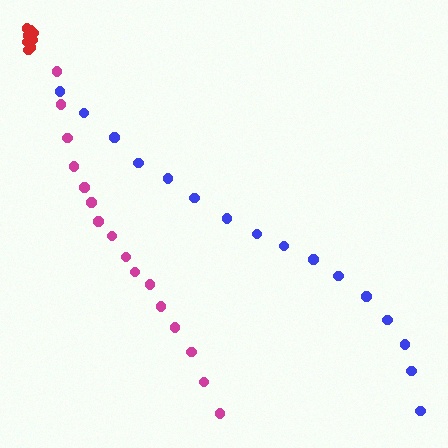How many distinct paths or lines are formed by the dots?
There are 3 distinct paths.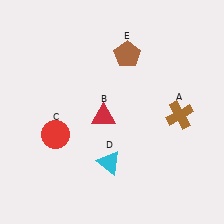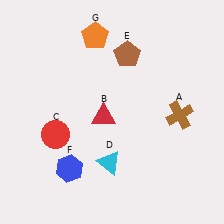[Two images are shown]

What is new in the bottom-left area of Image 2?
A blue hexagon (F) was added in the bottom-left area of Image 2.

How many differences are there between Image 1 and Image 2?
There are 2 differences between the two images.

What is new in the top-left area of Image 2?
An orange pentagon (G) was added in the top-left area of Image 2.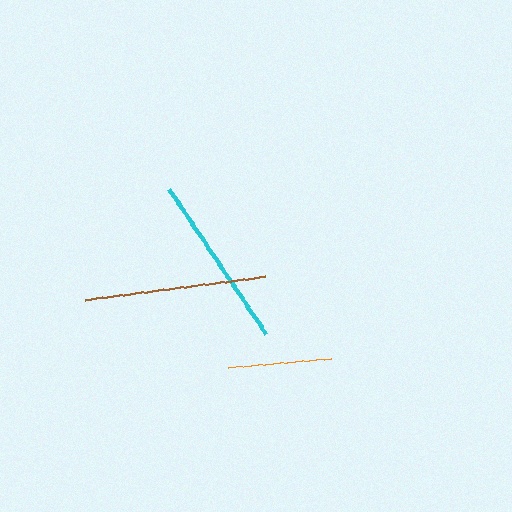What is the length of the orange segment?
The orange segment is approximately 103 pixels long.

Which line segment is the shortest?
The orange line is the shortest at approximately 103 pixels.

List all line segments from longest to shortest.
From longest to shortest: brown, cyan, orange.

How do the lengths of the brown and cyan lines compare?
The brown and cyan lines are approximately the same length.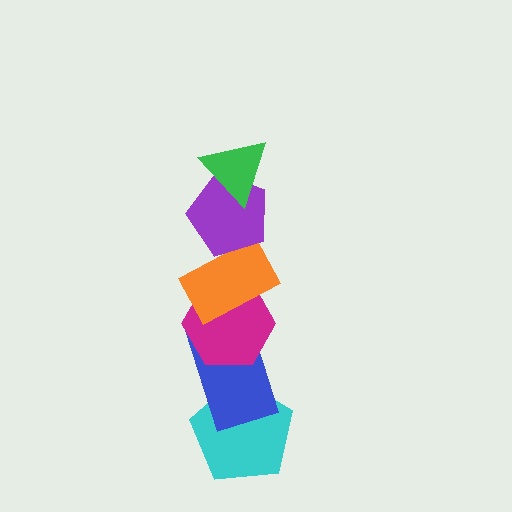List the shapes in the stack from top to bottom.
From top to bottom: the green triangle, the purple pentagon, the orange rectangle, the magenta hexagon, the blue rectangle, the cyan pentagon.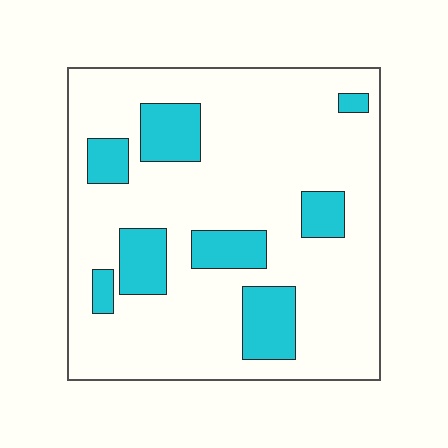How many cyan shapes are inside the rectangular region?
8.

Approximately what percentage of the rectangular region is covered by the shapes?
Approximately 20%.